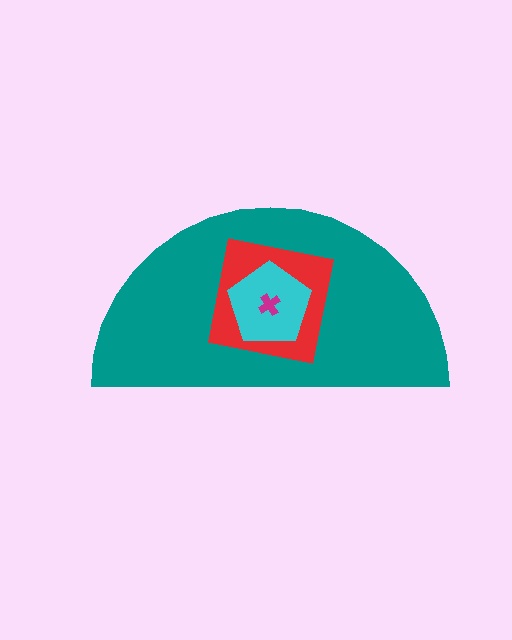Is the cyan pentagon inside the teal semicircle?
Yes.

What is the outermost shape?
The teal semicircle.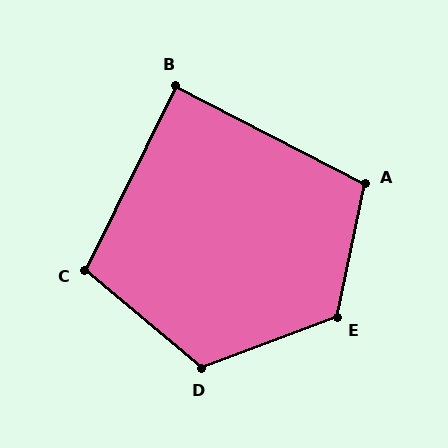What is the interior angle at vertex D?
Approximately 119 degrees (obtuse).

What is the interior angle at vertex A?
Approximately 106 degrees (obtuse).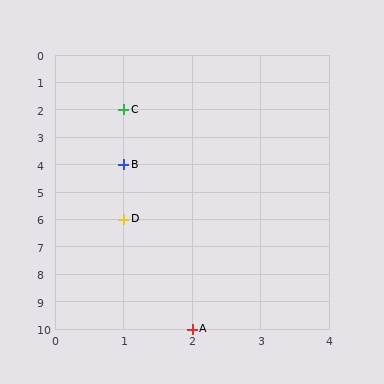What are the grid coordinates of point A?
Point A is at grid coordinates (2, 10).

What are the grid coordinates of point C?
Point C is at grid coordinates (1, 2).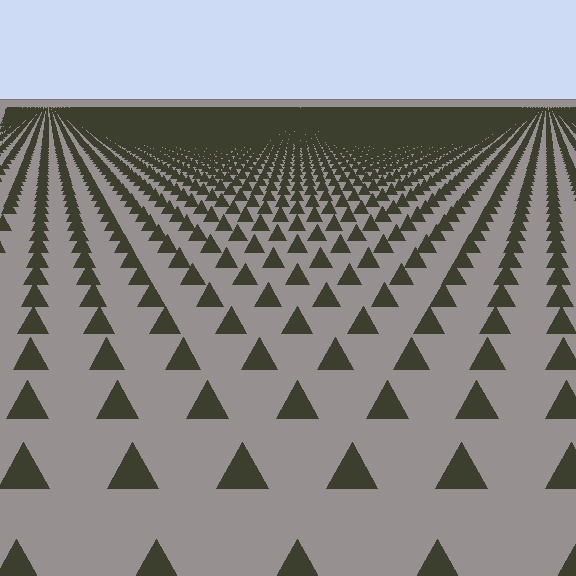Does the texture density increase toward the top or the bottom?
Density increases toward the top.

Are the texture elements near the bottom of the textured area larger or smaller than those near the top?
Larger. Near the bottom, elements are closer to the viewer and appear at a bigger on-screen size.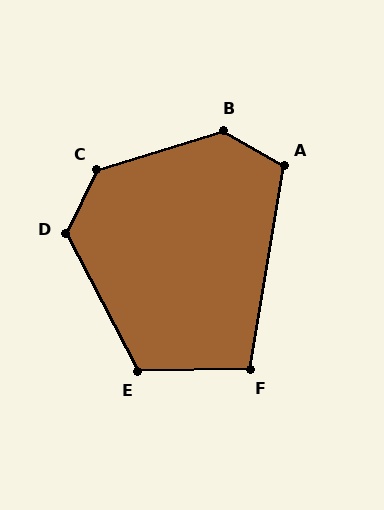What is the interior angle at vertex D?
Approximately 127 degrees (obtuse).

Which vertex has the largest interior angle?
B, at approximately 133 degrees.